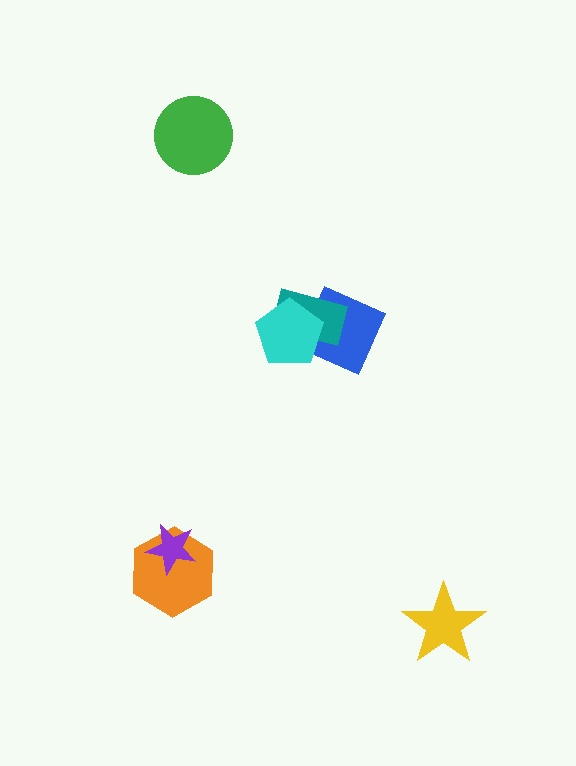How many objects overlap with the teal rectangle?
2 objects overlap with the teal rectangle.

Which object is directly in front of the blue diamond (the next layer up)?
The teal rectangle is directly in front of the blue diamond.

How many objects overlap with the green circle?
0 objects overlap with the green circle.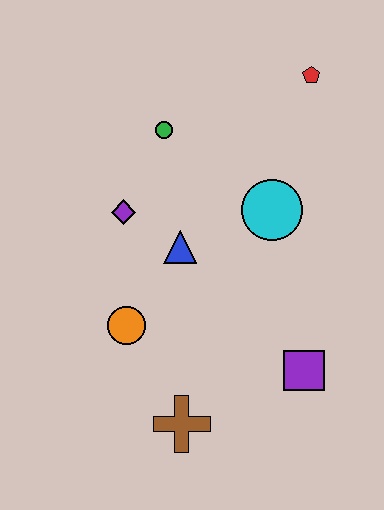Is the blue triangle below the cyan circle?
Yes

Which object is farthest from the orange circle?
The red pentagon is farthest from the orange circle.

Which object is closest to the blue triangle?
The purple diamond is closest to the blue triangle.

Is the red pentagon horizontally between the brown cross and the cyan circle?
No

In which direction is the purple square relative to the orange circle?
The purple square is to the right of the orange circle.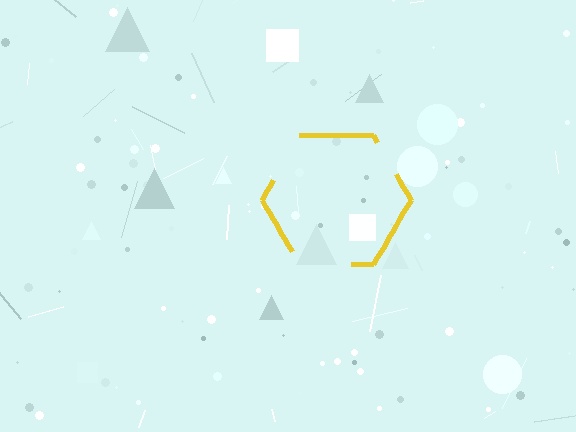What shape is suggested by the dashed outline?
The dashed outline suggests a hexagon.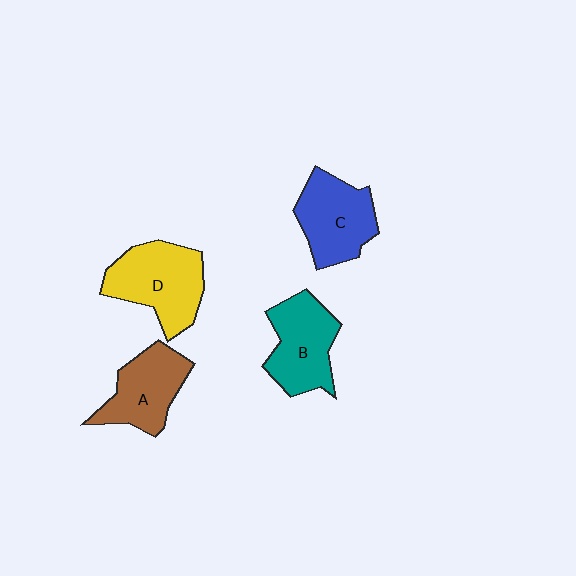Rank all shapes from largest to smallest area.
From largest to smallest: D (yellow), B (teal), C (blue), A (brown).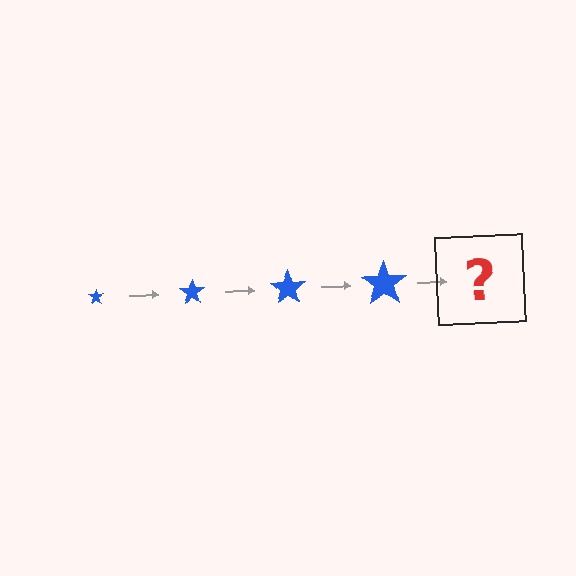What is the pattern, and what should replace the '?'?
The pattern is that the star gets progressively larger each step. The '?' should be a blue star, larger than the previous one.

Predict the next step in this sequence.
The next step is a blue star, larger than the previous one.